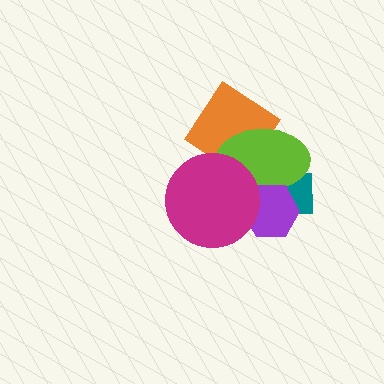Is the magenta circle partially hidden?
No, no other shape covers it.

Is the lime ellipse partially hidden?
Yes, it is partially covered by another shape.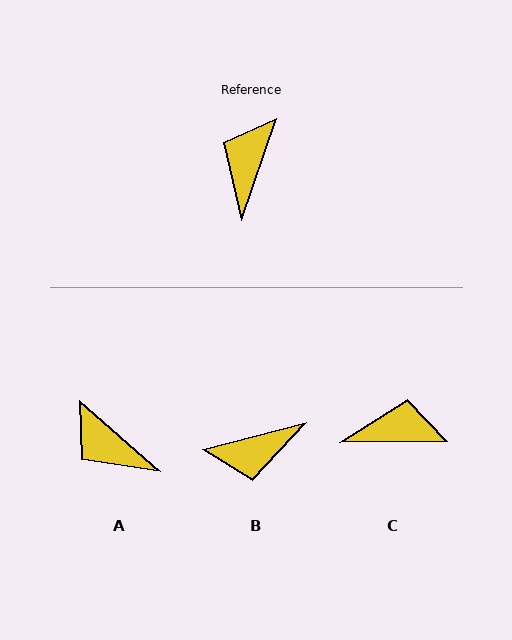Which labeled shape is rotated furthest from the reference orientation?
B, about 124 degrees away.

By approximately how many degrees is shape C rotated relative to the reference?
Approximately 71 degrees clockwise.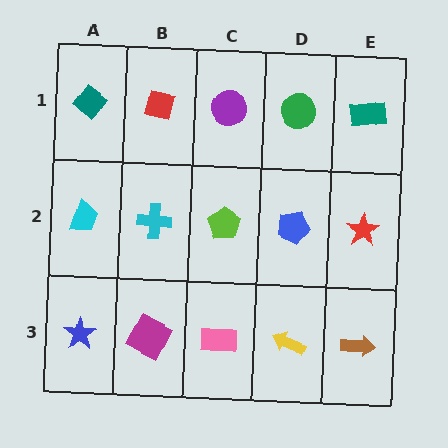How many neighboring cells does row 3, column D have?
3.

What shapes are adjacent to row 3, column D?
A blue pentagon (row 2, column D), a pink rectangle (row 3, column C), a brown arrow (row 3, column E).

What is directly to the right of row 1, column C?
A green circle.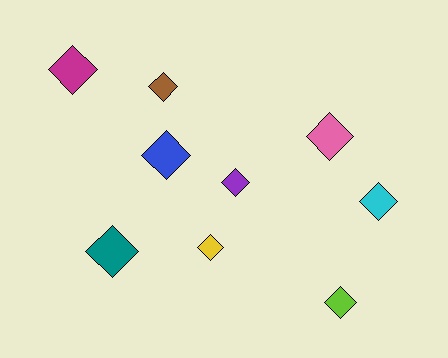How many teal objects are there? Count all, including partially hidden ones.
There is 1 teal object.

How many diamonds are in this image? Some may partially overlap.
There are 9 diamonds.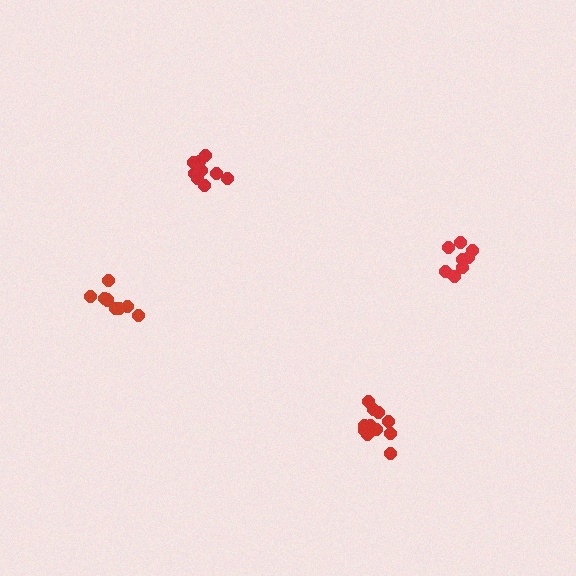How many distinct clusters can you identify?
There are 4 distinct clusters.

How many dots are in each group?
Group 1: 11 dots, Group 2: 9 dots, Group 3: 8 dots, Group 4: 9 dots (37 total).